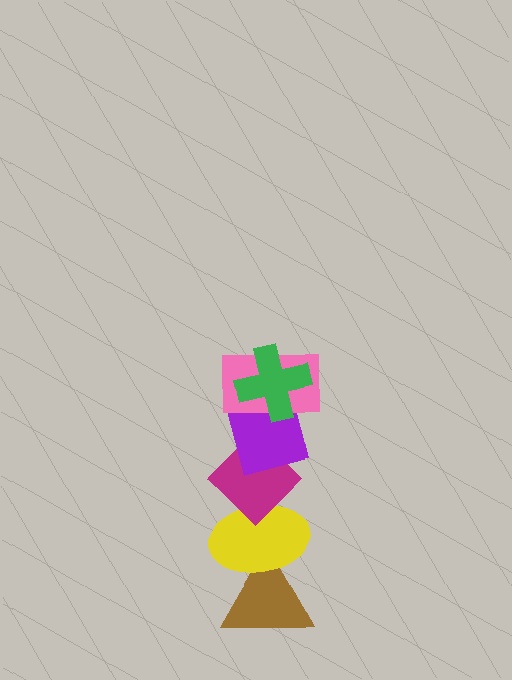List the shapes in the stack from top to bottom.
From top to bottom: the green cross, the pink rectangle, the purple square, the magenta diamond, the yellow ellipse, the brown triangle.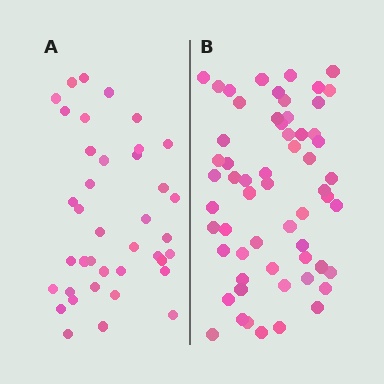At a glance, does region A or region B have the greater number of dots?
Region B (the right region) has more dots.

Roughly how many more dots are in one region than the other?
Region B has approximately 20 more dots than region A.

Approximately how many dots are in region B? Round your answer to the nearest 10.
About 60 dots. (The exact count is 59, which rounds to 60.)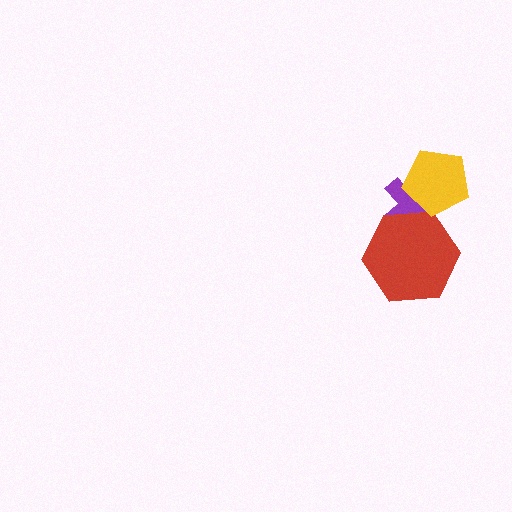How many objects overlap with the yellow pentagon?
1 object overlaps with the yellow pentagon.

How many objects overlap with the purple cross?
2 objects overlap with the purple cross.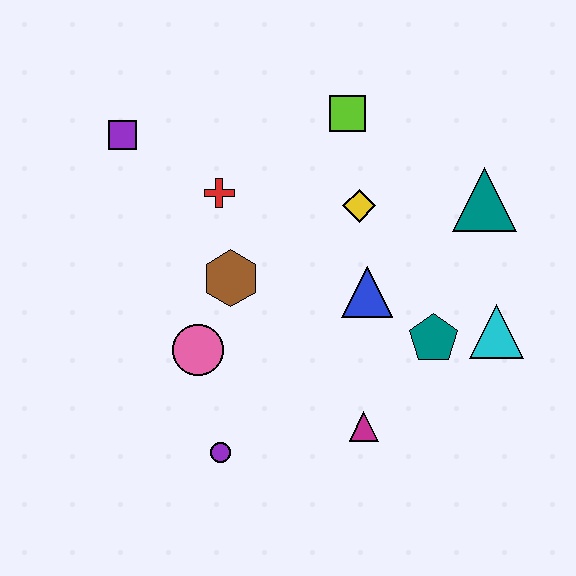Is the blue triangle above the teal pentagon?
Yes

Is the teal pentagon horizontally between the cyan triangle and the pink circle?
Yes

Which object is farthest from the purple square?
The cyan triangle is farthest from the purple square.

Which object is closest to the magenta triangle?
The teal pentagon is closest to the magenta triangle.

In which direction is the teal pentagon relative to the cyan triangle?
The teal pentagon is to the left of the cyan triangle.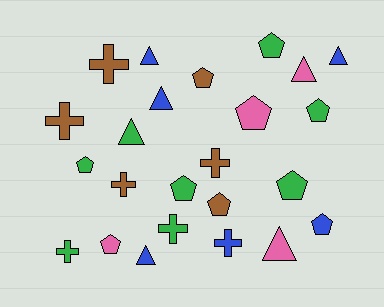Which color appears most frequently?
Green, with 8 objects.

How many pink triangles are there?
There are 2 pink triangles.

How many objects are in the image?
There are 24 objects.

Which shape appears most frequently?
Pentagon, with 10 objects.